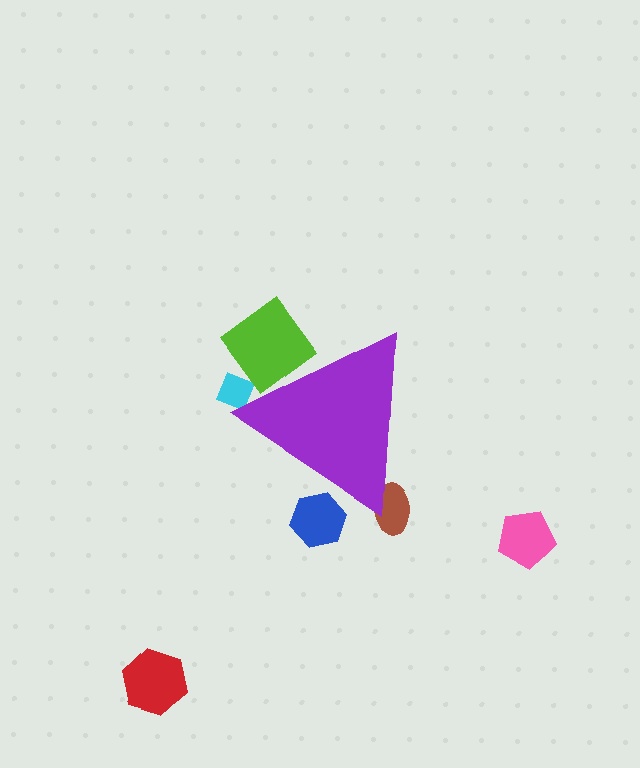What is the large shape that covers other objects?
A purple triangle.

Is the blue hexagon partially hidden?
Yes, the blue hexagon is partially hidden behind the purple triangle.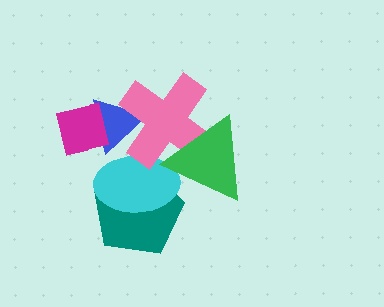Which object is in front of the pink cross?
The green triangle is in front of the pink cross.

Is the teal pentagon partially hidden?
Yes, it is partially covered by another shape.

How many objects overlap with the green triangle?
2 objects overlap with the green triangle.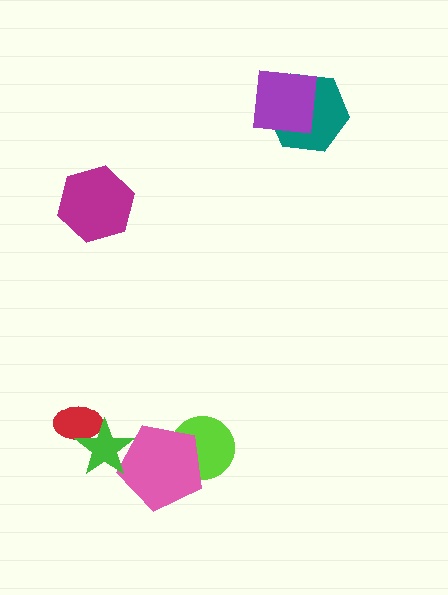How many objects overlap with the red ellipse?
1 object overlaps with the red ellipse.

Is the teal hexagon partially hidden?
Yes, it is partially covered by another shape.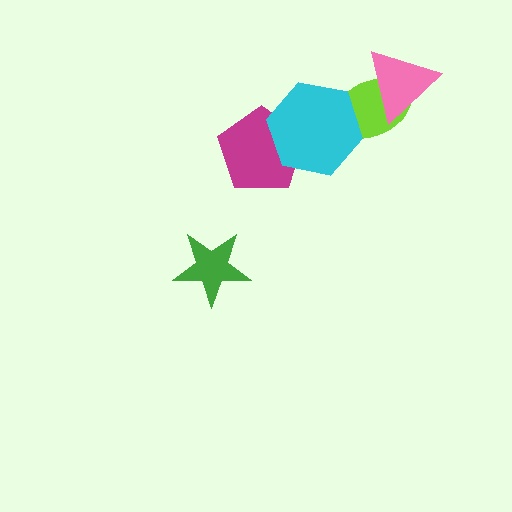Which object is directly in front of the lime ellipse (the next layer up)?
The pink triangle is directly in front of the lime ellipse.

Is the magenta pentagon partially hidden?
Yes, it is partially covered by another shape.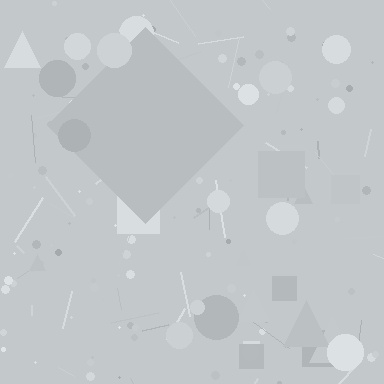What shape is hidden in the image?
A diamond is hidden in the image.